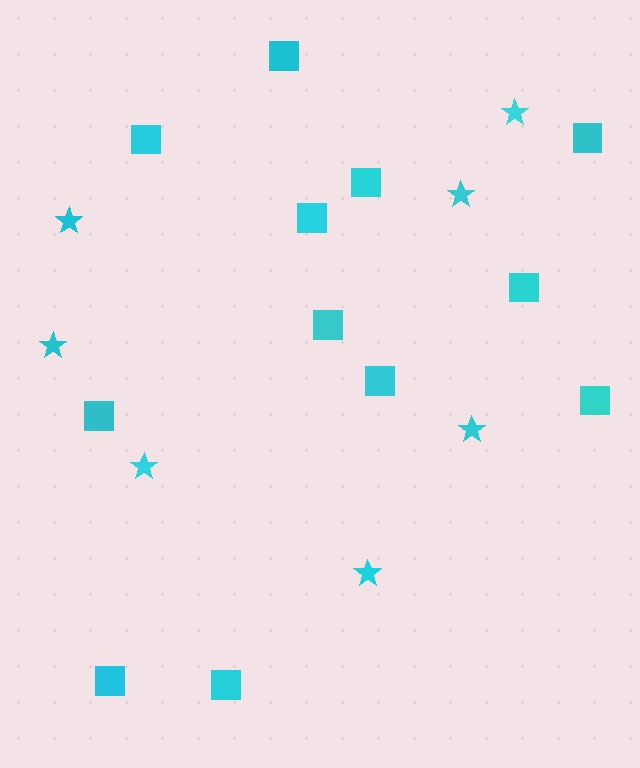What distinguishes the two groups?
There are 2 groups: one group of squares (12) and one group of stars (7).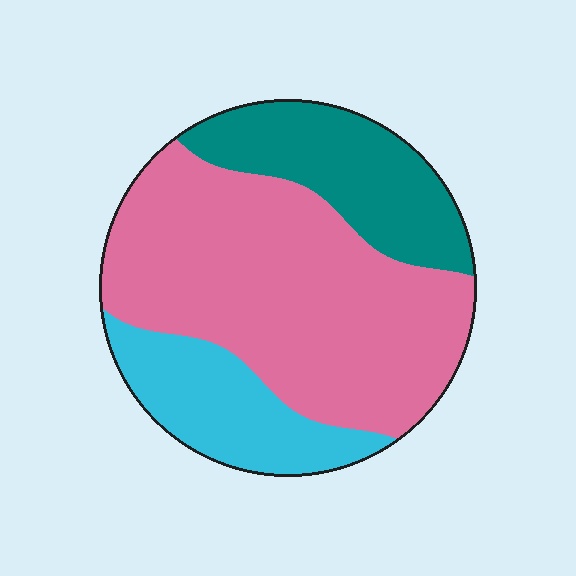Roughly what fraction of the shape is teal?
Teal takes up less than a quarter of the shape.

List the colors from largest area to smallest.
From largest to smallest: pink, teal, cyan.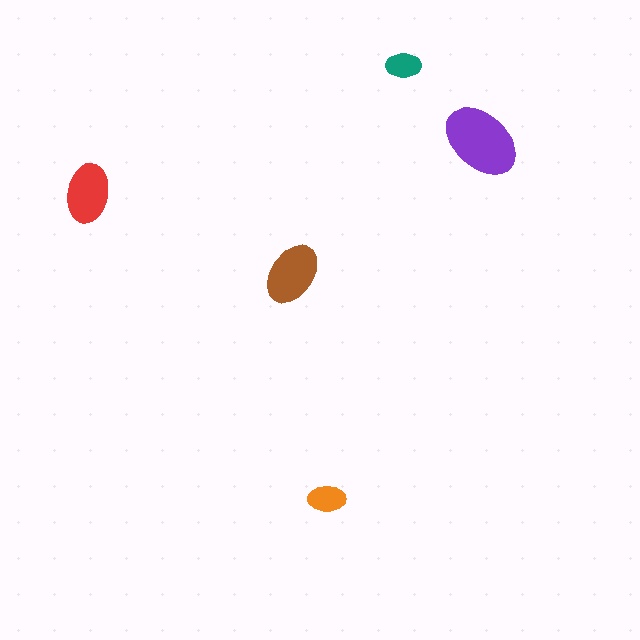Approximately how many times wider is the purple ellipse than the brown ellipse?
About 1.5 times wider.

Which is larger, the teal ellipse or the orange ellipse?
The orange one.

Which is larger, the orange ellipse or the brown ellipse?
The brown one.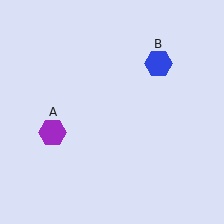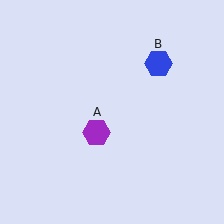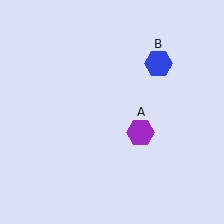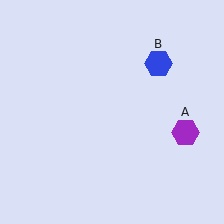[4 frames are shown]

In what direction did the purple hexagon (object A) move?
The purple hexagon (object A) moved right.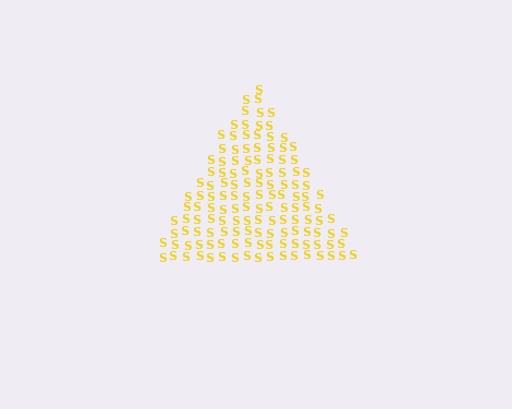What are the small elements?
The small elements are letter S's.